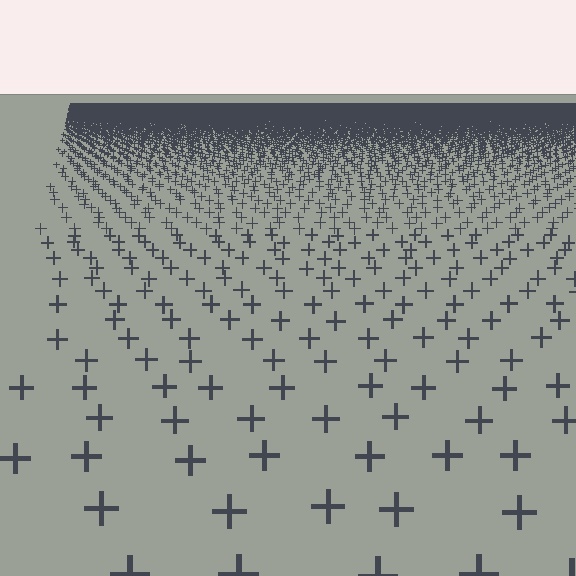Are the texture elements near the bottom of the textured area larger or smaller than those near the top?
Larger. Near the bottom, elements are closer to the viewer and appear at a bigger on-screen size.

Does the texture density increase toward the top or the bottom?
Density increases toward the top.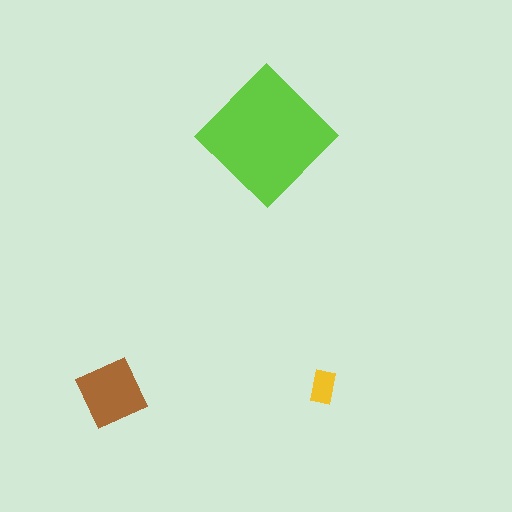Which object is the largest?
The lime diamond.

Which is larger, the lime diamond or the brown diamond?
The lime diamond.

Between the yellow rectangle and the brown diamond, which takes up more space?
The brown diamond.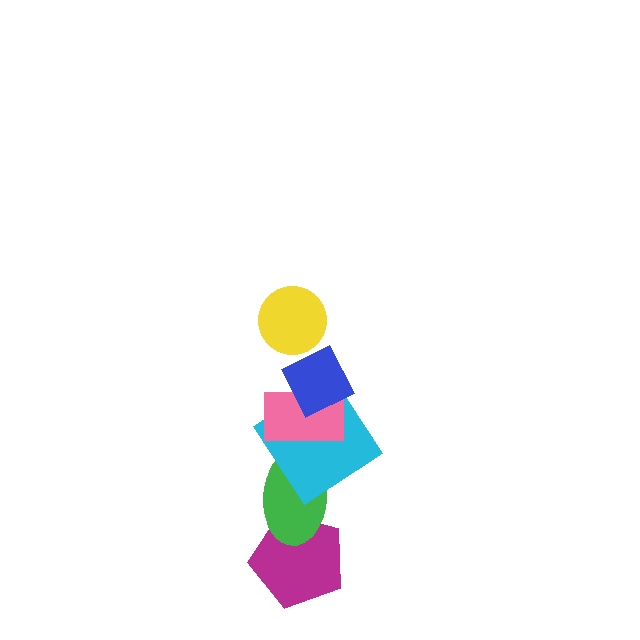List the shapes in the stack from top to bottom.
From top to bottom: the yellow circle, the blue diamond, the pink rectangle, the cyan diamond, the green ellipse, the magenta pentagon.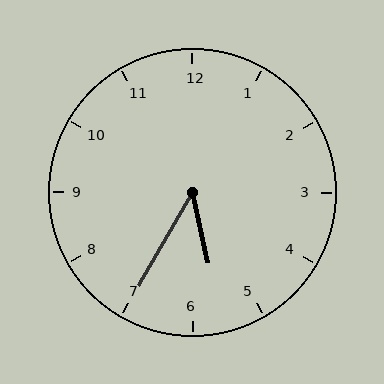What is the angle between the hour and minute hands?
Approximately 42 degrees.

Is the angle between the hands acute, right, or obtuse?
It is acute.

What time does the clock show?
5:35.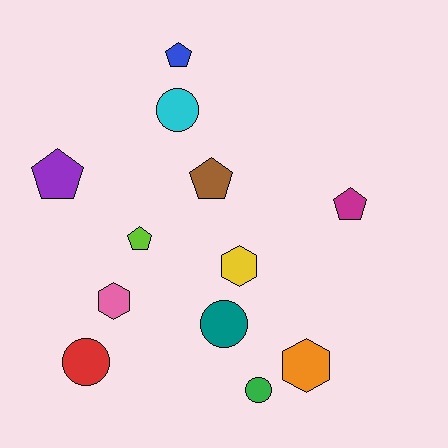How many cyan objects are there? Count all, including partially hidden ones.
There is 1 cyan object.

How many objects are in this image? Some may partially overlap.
There are 12 objects.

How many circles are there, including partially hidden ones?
There are 4 circles.